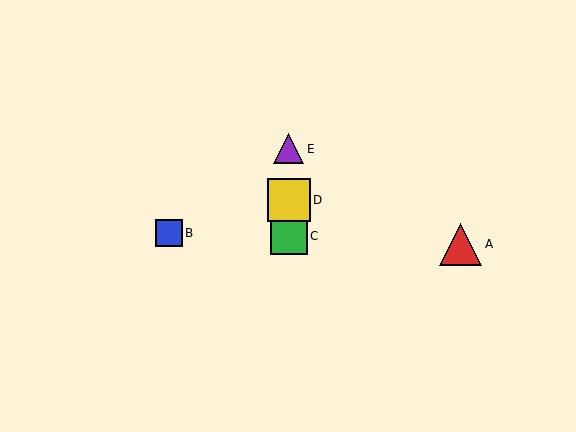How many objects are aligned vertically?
3 objects (C, D, E) are aligned vertically.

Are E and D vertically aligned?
Yes, both are at x≈289.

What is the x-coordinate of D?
Object D is at x≈289.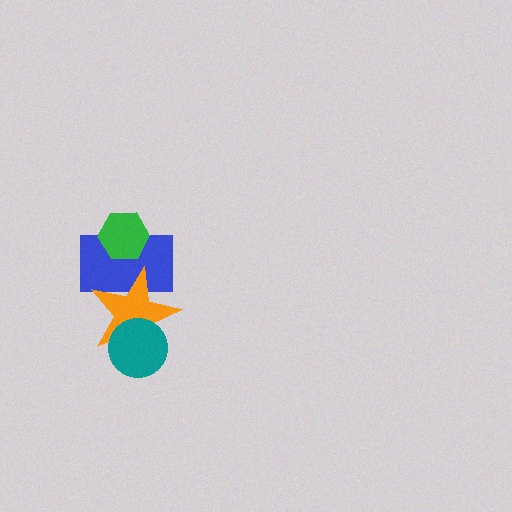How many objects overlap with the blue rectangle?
2 objects overlap with the blue rectangle.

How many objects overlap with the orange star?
2 objects overlap with the orange star.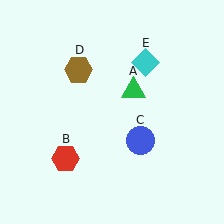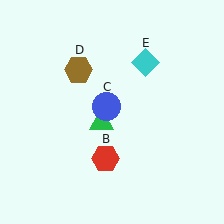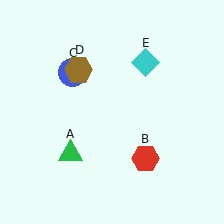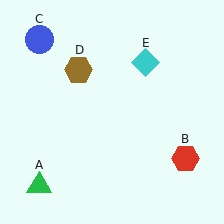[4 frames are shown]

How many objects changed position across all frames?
3 objects changed position: green triangle (object A), red hexagon (object B), blue circle (object C).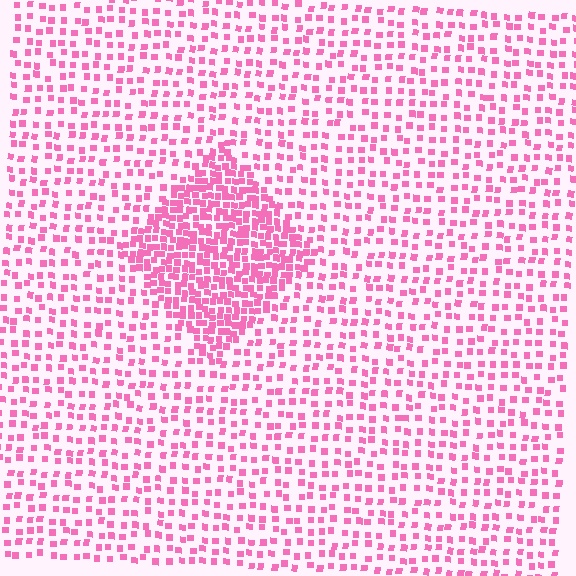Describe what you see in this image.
The image contains small pink elements arranged at two different densities. A diamond-shaped region is visible where the elements are more densely packed than the surrounding area.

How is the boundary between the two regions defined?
The boundary is defined by a change in element density (approximately 2.4x ratio). All elements are the same color, size, and shape.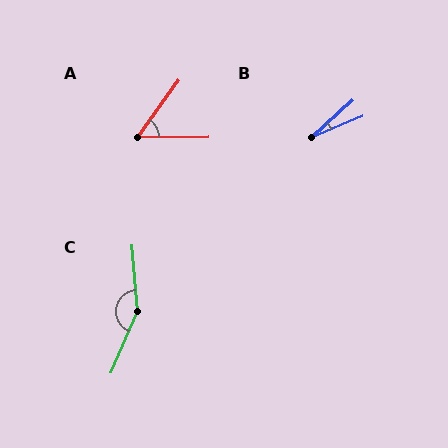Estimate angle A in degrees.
Approximately 54 degrees.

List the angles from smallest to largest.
B (19°), A (54°), C (152°).